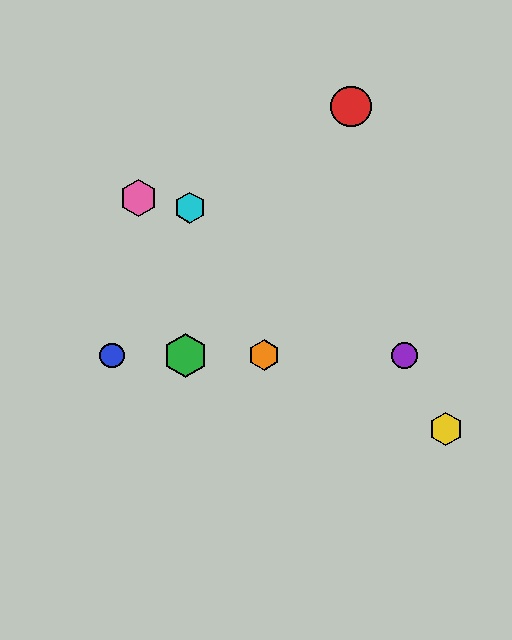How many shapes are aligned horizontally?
4 shapes (the blue circle, the green hexagon, the purple circle, the orange hexagon) are aligned horizontally.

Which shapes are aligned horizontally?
The blue circle, the green hexagon, the purple circle, the orange hexagon are aligned horizontally.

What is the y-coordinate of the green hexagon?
The green hexagon is at y≈355.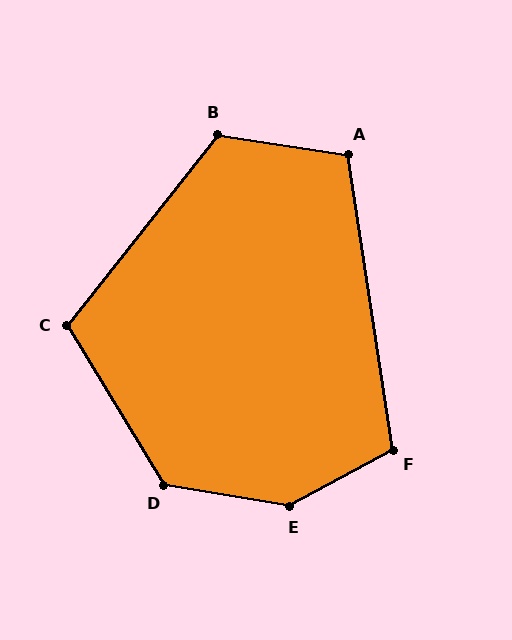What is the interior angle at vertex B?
Approximately 120 degrees (obtuse).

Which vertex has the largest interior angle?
E, at approximately 142 degrees.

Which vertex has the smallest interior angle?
A, at approximately 107 degrees.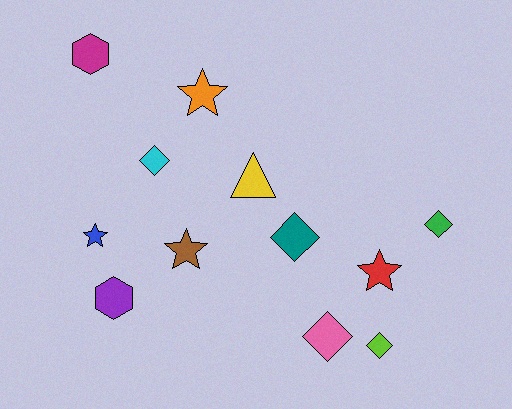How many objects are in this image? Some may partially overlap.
There are 12 objects.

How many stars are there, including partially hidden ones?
There are 4 stars.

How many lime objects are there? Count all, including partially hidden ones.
There is 1 lime object.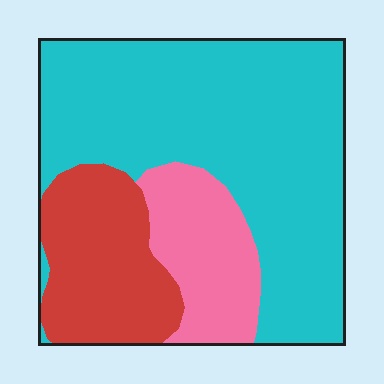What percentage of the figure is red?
Red covers about 20% of the figure.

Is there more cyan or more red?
Cyan.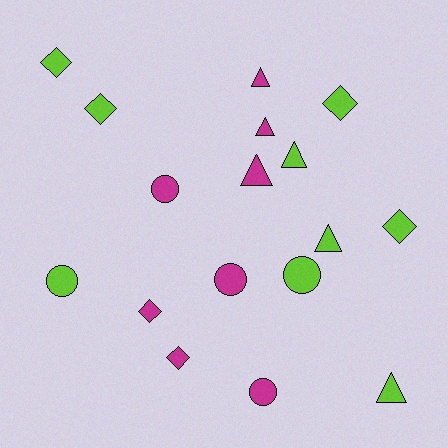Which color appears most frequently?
Lime, with 9 objects.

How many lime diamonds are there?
There are 4 lime diamonds.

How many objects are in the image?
There are 17 objects.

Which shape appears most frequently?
Triangle, with 6 objects.